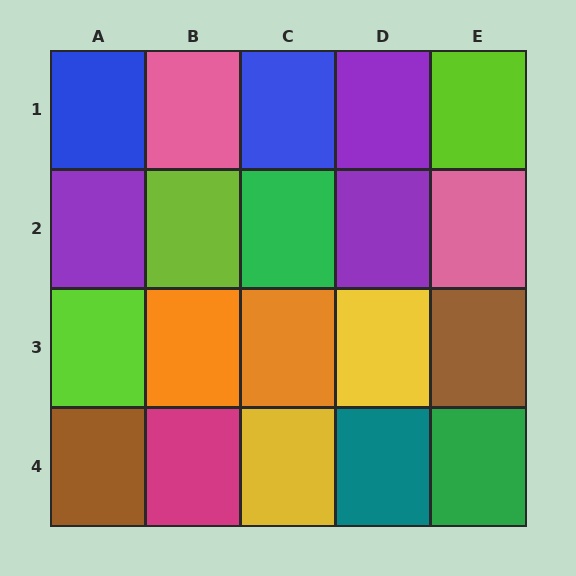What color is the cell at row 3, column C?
Orange.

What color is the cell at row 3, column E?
Brown.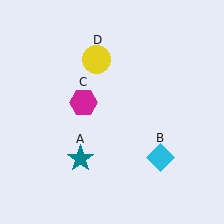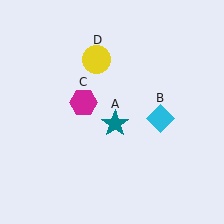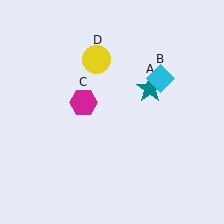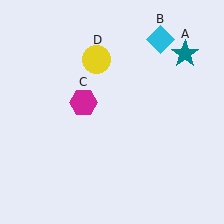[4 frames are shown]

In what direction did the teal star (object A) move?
The teal star (object A) moved up and to the right.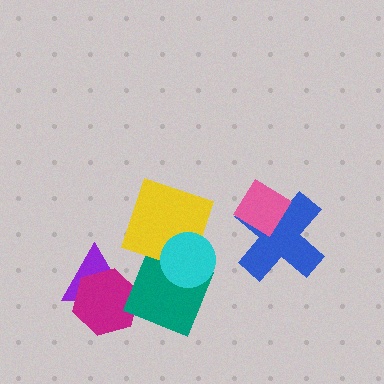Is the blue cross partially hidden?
Yes, it is partially covered by another shape.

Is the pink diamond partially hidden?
No, no other shape covers it.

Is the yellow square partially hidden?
Yes, it is partially covered by another shape.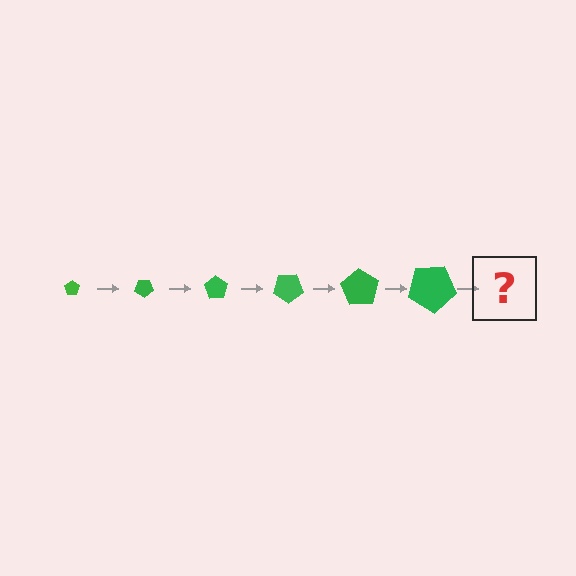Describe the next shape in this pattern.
It should be a pentagon, larger than the previous one and rotated 210 degrees from the start.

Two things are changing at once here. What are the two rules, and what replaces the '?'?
The two rules are that the pentagon grows larger each step and it rotates 35 degrees each step. The '?' should be a pentagon, larger than the previous one and rotated 210 degrees from the start.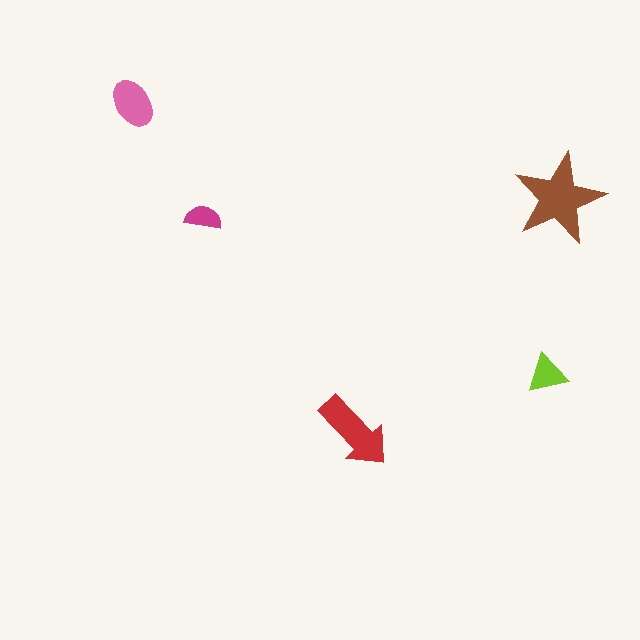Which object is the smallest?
The magenta semicircle.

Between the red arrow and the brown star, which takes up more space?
The brown star.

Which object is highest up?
The pink ellipse is topmost.